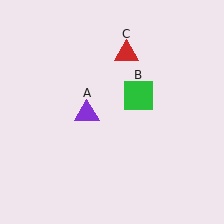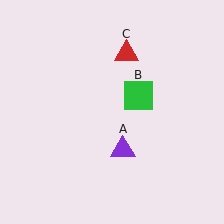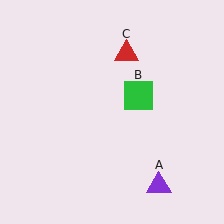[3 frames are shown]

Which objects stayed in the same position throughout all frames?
Green square (object B) and red triangle (object C) remained stationary.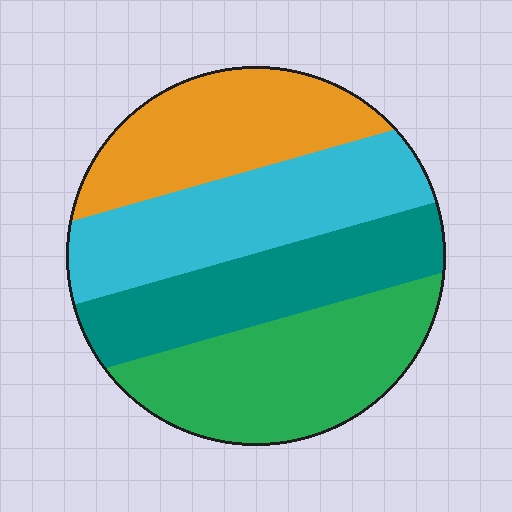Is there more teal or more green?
Green.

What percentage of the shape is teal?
Teal covers about 25% of the shape.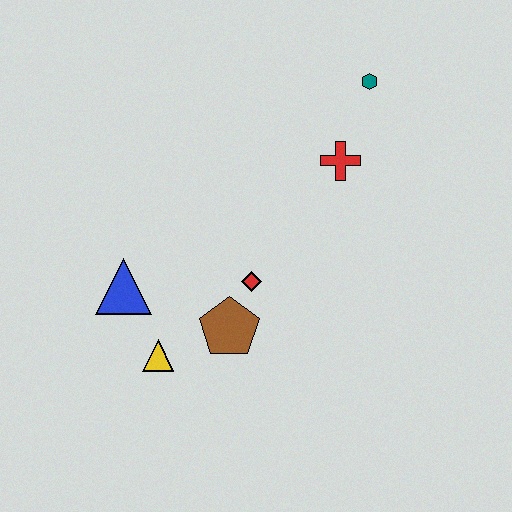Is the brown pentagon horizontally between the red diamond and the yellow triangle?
Yes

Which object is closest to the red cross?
The teal hexagon is closest to the red cross.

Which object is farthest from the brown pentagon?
The teal hexagon is farthest from the brown pentagon.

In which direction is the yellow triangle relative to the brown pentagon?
The yellow triangle is to the left of the brown pentagon.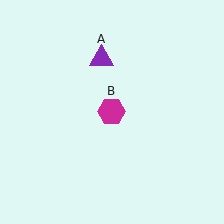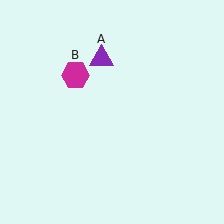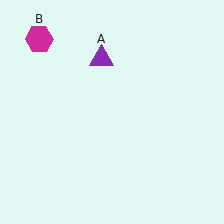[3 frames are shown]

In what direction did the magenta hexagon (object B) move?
The magenta hexagon (object B) moved up and to the left.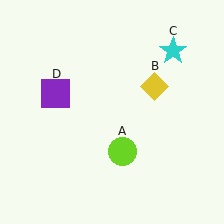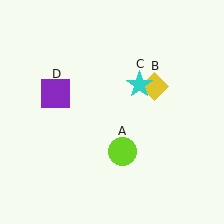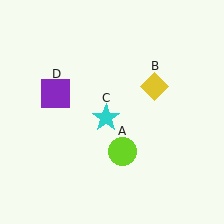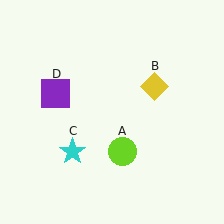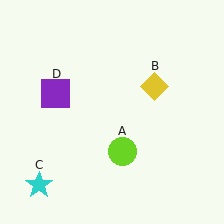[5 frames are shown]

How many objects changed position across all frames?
1 object changed position: cyan star (object C).